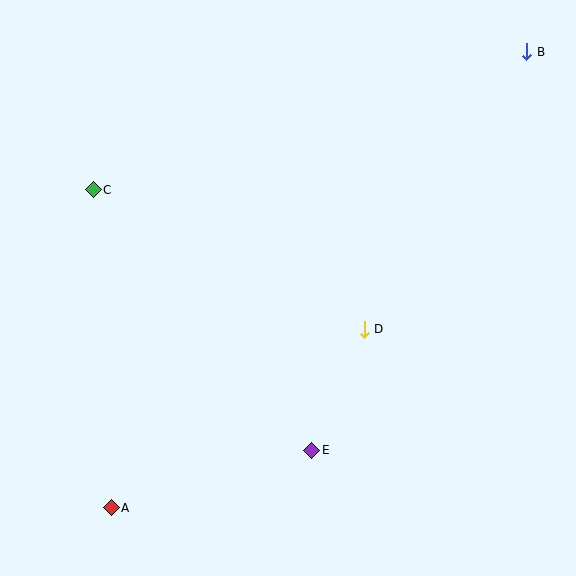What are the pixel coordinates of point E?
Point E is at (312, 450).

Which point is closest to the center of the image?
Point D at (364, 329) is closest to the center.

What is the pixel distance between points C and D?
The distance between C and D is 305 pixels.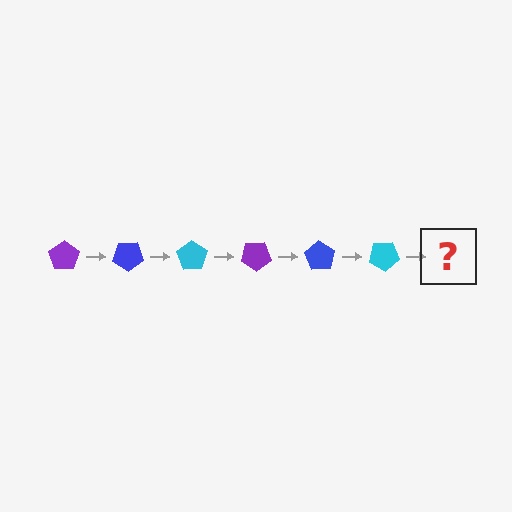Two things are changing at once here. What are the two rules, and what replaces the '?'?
The two rules are that it rotates 35 degrees each step and the color cycles through purple, blue, and cyan. The '?' should be a purple pentagon, rotated 210 degrees from the start.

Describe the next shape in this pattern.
It should be a purple pentagon, rotated 210 degrees from the start.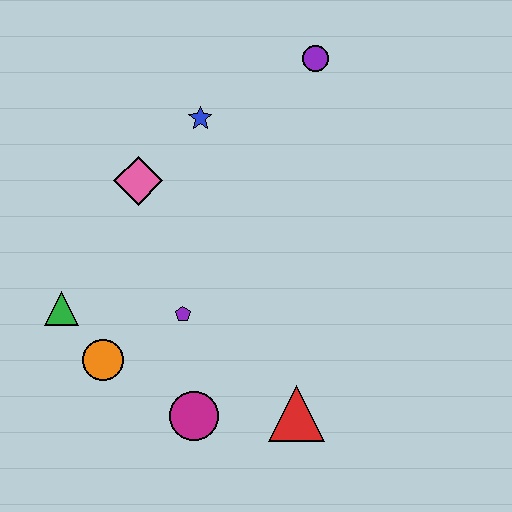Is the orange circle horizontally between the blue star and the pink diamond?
No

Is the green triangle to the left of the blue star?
Yes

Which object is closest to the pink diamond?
The blue star is closest to the pink diamond.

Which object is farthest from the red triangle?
The purple circle is farthest from the red triangle.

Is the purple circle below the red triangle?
No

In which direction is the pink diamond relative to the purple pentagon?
The pink diamond is above the purple pentagon.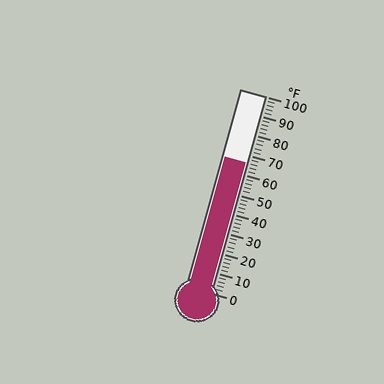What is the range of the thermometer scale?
The thermometer scale ranges from 0°F to 100°F.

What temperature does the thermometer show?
The thermometer shows approximately 66°F.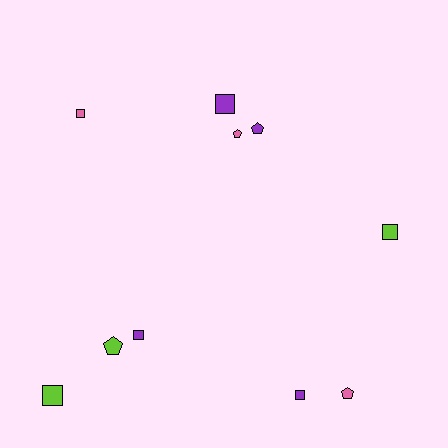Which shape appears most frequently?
Square, with 6 objects.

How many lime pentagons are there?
There is 1 lime pentagon.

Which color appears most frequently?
Purple, with 4 objects.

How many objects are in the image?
There are 10 objects.